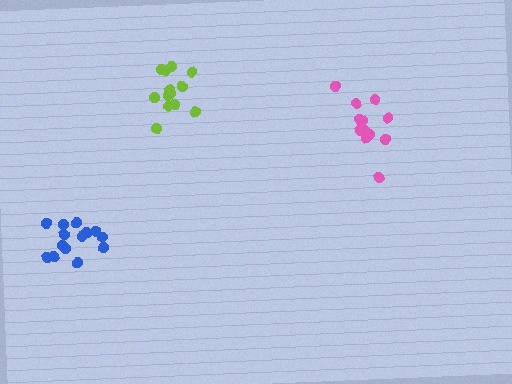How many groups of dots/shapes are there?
There are 3 groups.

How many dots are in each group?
Group 1: 13 dots, Group 2: 13 dots, Group 3: 14 dots (40 total).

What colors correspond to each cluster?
The clusters are colored: lime, pink, blue.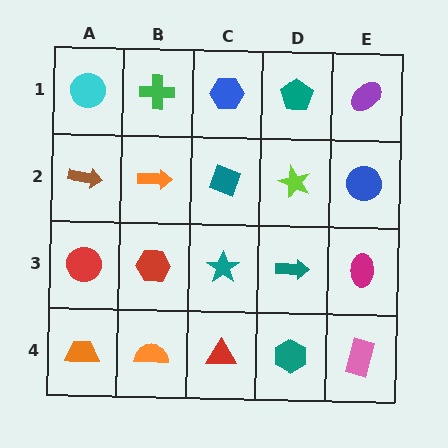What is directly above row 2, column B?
A green cross.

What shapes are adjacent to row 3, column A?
A brown arrow (row 2, column A), an orange trapezoid (row 4, column A), a red hexagon (row 3, column B).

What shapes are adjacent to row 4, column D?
A teal arrow (row 3, column D), a red triangle (row 4, column C), a pink rectangle (row 4, column E).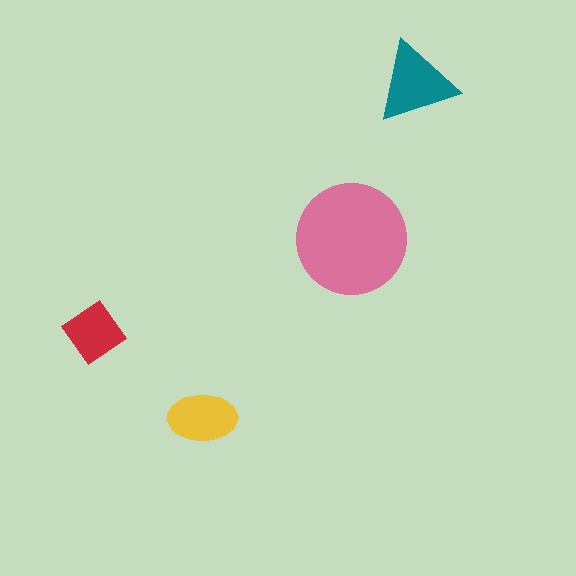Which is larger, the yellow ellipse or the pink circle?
The pink circle.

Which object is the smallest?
The red diamond.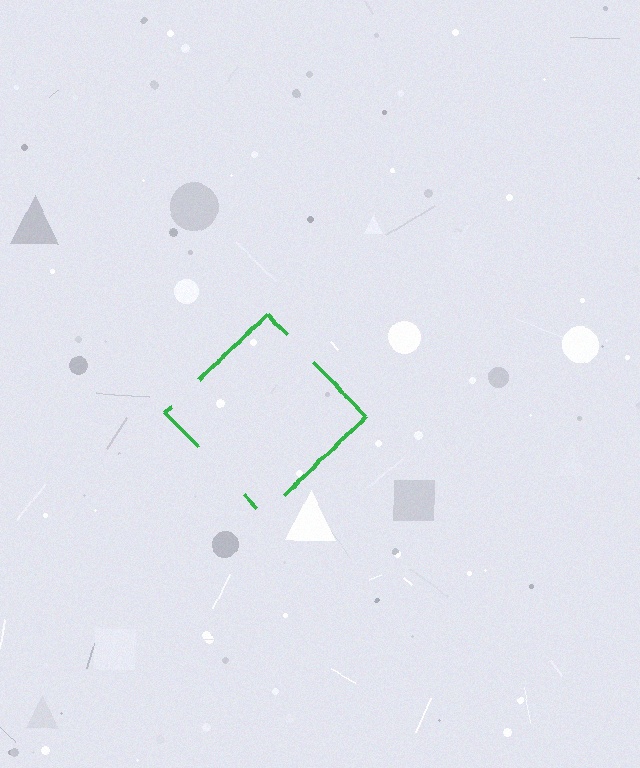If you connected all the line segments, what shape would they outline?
They would outline a diamond.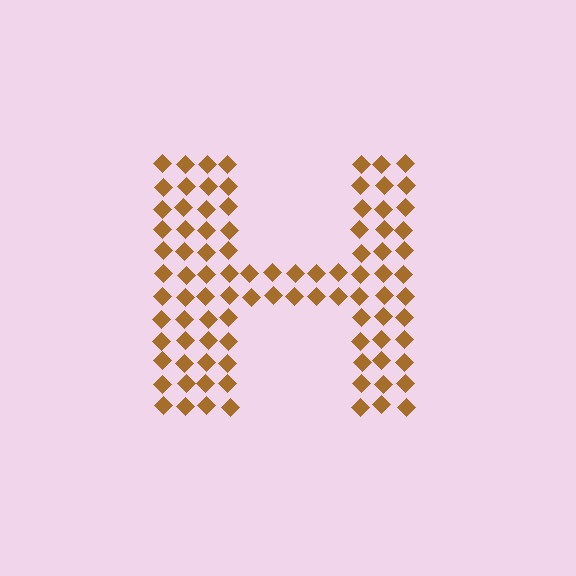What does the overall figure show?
The overall figure shows the letter H.